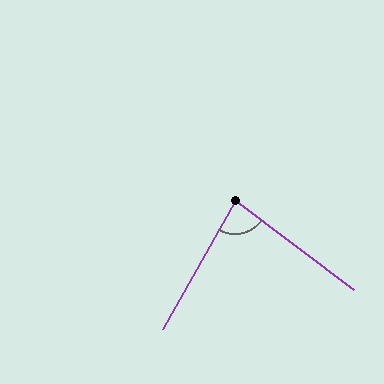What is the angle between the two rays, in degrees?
Approximately 82 degrees.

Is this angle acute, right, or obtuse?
It is acute.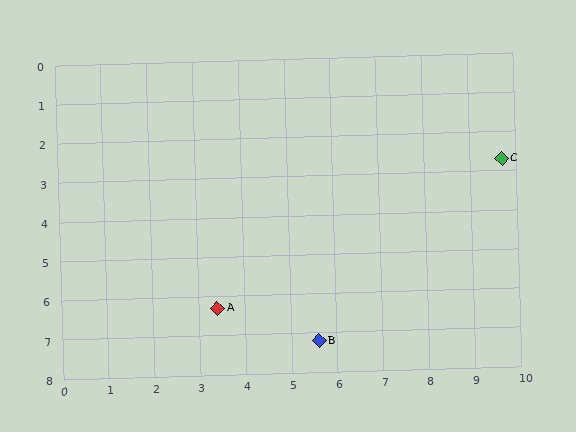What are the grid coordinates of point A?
Point A is at approximately (3.4, 6.3).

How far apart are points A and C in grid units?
Points A and C are about 7.3 grid units apart.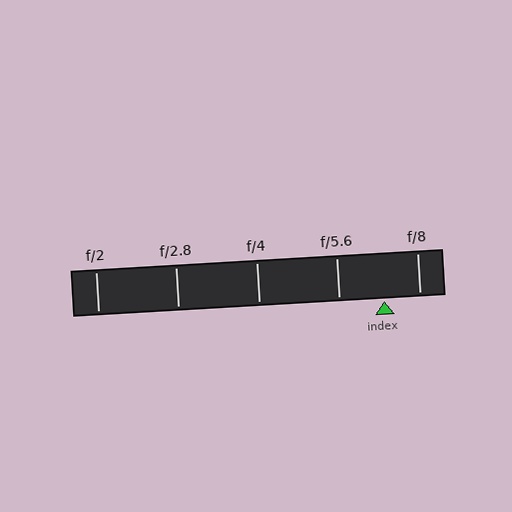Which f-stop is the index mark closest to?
The index mark is closest to f/8.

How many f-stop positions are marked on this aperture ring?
There are 5 f-stop positions marked.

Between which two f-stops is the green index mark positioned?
The index mark is between f/5.6 and f/8.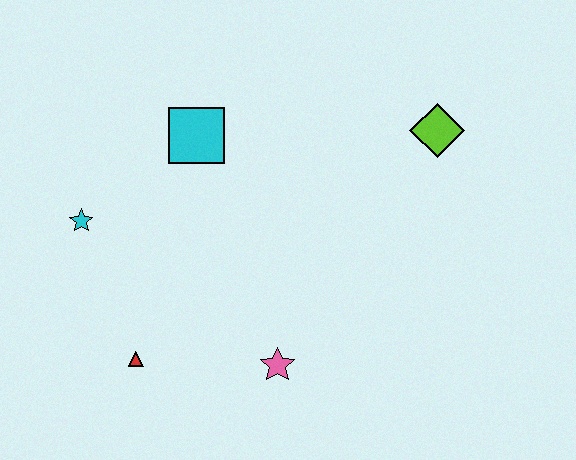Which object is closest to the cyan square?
The cyan star is closest to the cyan square.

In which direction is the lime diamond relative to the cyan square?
The lime diamond is to the right of the cyan square.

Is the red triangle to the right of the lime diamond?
No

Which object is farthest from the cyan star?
The lime diamond is farthest from the cyan star.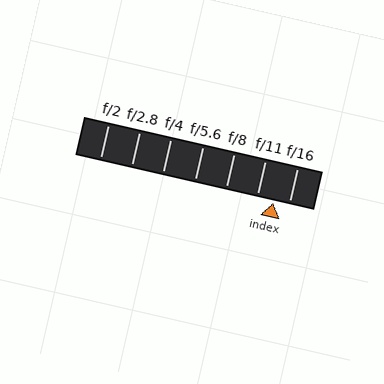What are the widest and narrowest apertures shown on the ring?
The widest aperture shown is f/2 and the narrowest is f/16.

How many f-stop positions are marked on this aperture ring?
There are 7 f-stop positions marked.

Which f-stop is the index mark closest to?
The index mark is closest to f/16.